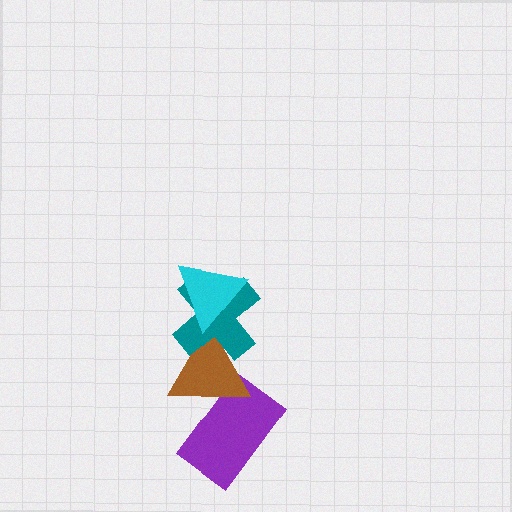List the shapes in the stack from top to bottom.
From top to bottom: the cyan triangle, the teal cross, the brown triangle, the purple rectangle.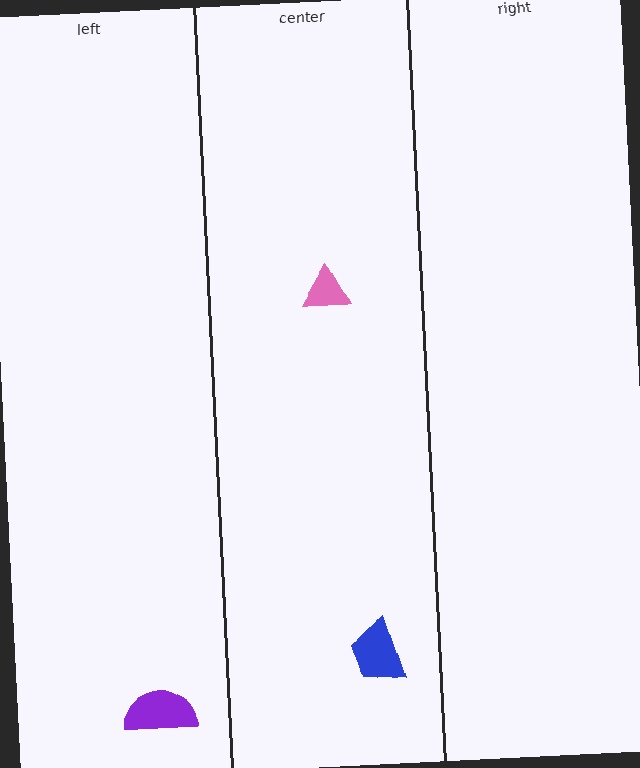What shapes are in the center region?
The blue trapezoid, the pink triangle.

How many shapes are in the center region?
2.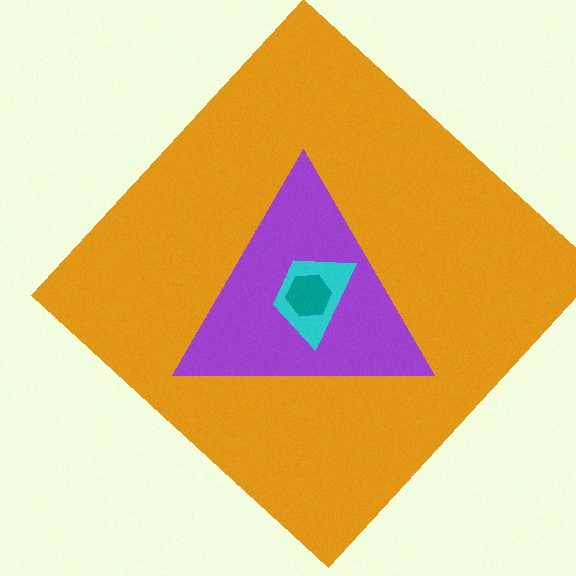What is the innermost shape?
The teal hexagon.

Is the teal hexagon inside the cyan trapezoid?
Yes.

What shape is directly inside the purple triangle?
The cyan trapezoid.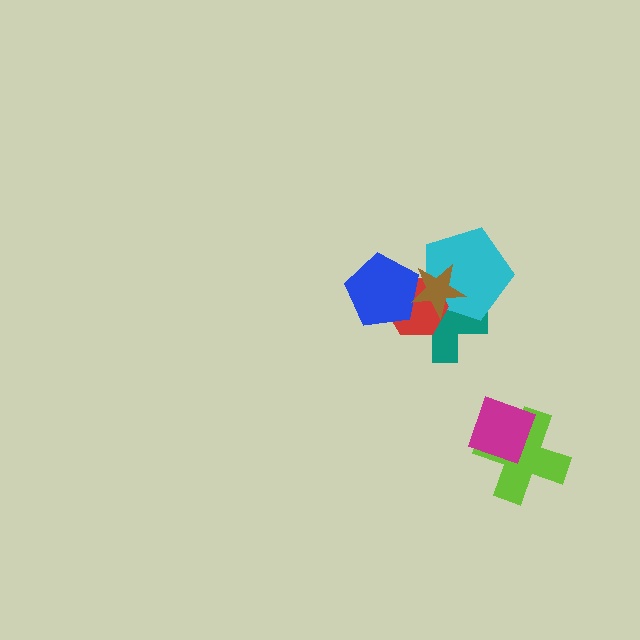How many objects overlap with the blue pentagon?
3 objects overlap with the blue pentagon.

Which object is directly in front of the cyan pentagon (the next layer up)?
The red hexagon is directly in front of the cyan pentagon.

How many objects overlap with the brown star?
4 objects overlap with the brown star.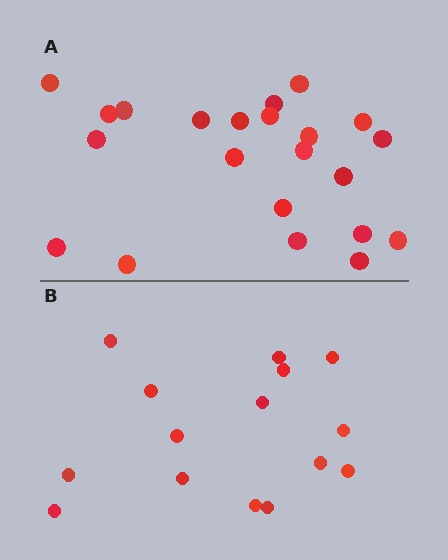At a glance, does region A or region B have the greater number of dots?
Region A (the top region) has more dots.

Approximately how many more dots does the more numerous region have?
Region A has roughly 8 or so more dots than region B.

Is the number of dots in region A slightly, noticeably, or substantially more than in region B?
Region A has substantially more. The ratio is roughly 1.5 to 1.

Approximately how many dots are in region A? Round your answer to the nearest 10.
About 20 dots. (The exact count is 22, which rounds to 20.)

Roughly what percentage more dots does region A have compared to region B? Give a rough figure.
About 45% more.